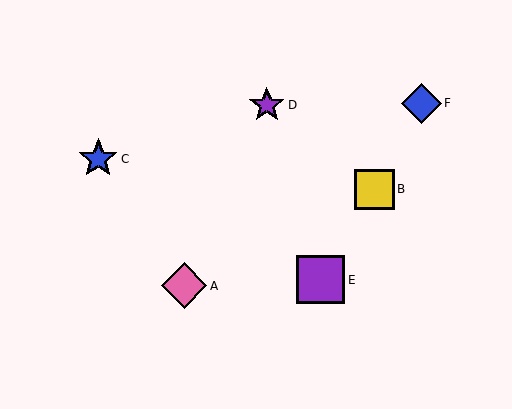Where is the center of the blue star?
The center of the blue star is at (98, 159).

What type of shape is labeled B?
Shape B is a yellow square.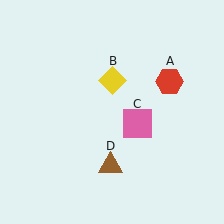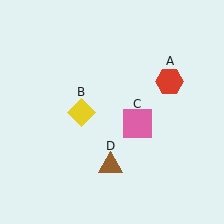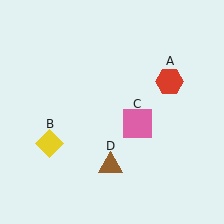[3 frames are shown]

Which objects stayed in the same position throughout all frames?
Red hexagon (object A) and pink square (object C) and brown triangle (object D) remained stationary.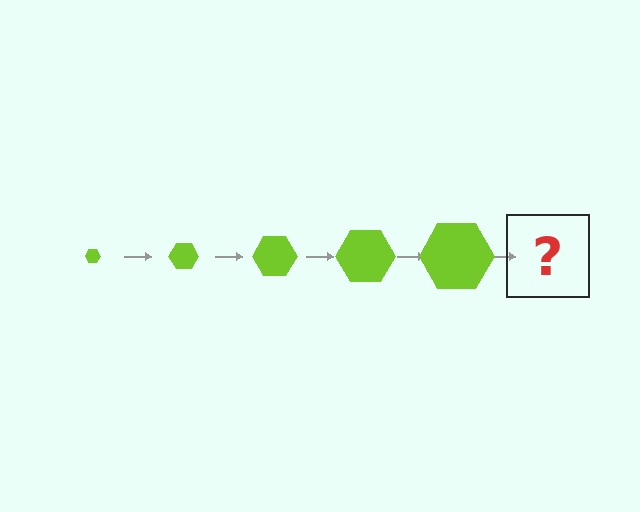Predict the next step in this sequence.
The next step is a lime hexagon, larger than the previous one.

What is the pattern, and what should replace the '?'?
The pattern is that the hexagon gets progressively larger each step. The '?' should be a lime hexagon, larger than the previous one.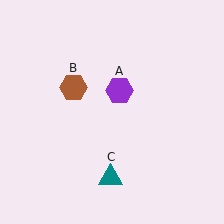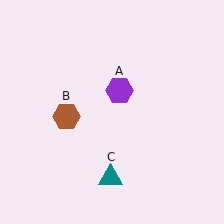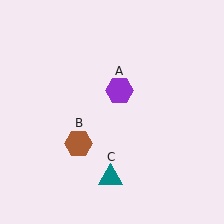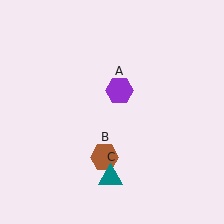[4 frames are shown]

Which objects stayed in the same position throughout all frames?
Purple hexagon (object A) and teal triangle (object C) remained stationary.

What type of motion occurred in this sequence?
The brown hexagon (object B) rotated counterclockwise around the center of the scene.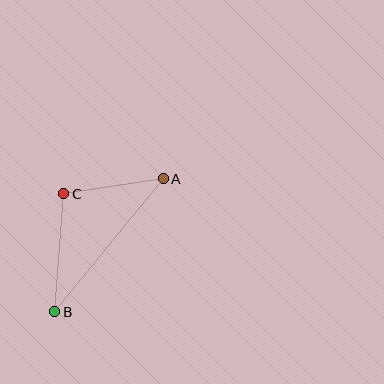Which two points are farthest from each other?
Points A and B are farthest from each other.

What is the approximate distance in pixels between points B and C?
The distance between B and C is approximately 118 pixels.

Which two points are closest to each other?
Points A and C are closest to each other.